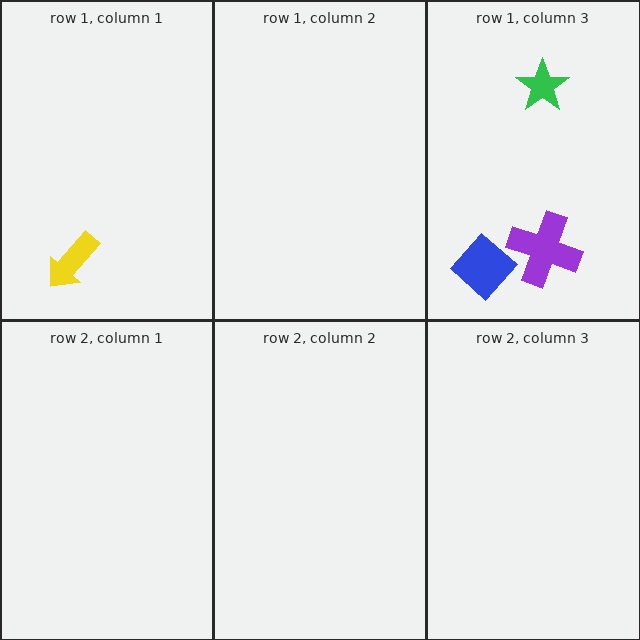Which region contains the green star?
The row 1, column 3 region.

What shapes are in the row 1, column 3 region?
The green star, the blue diamond, the purple cross.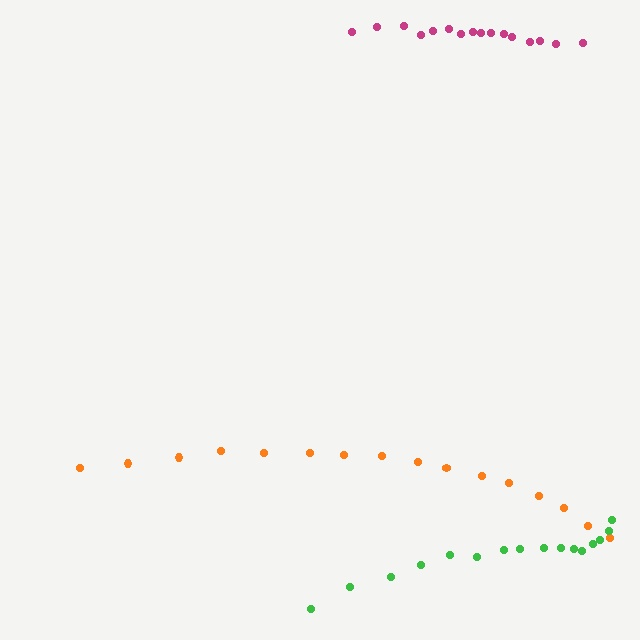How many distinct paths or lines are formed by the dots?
There are 3 distinct paths.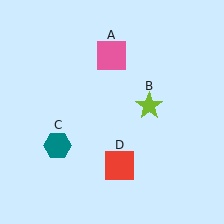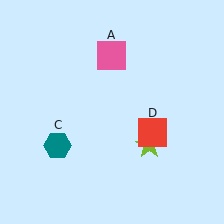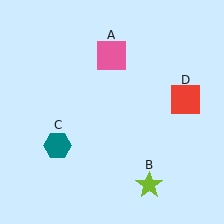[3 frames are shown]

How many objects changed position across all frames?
2 objects changed position: lime star (object B), red square (object D).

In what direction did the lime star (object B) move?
The lime star (object B) moved down.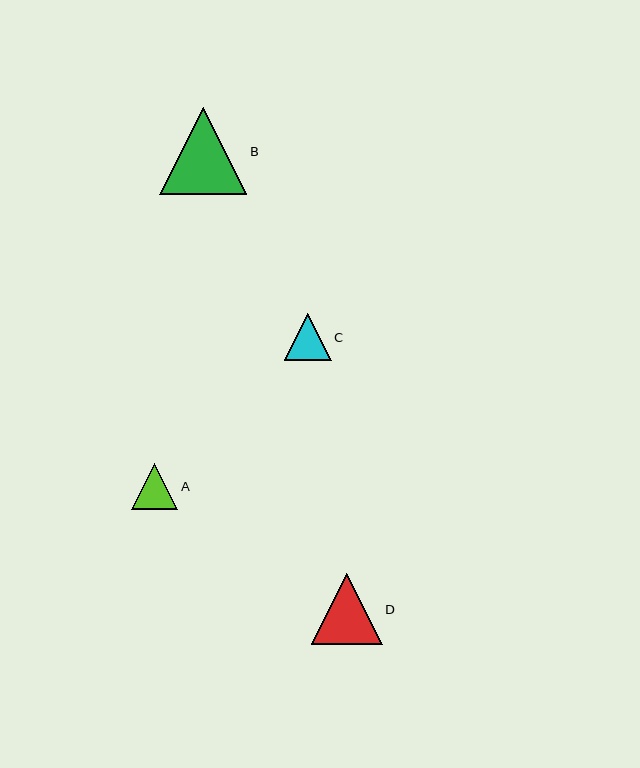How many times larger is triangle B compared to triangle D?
Triangle B is approximately 1.2 times the size of triangle D.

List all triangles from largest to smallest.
From largest to smallest: B, D, C, A.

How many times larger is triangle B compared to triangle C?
Triangle B is approximately 1.8 times the size of triangle C.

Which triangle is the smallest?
Triangle A is the smallest with a size of approximately 46 pixels.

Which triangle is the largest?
Triangle B is the largest with a size of approximately 87 pixels.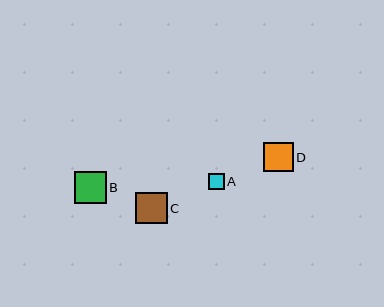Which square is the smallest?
Square A is the smallest with a size of approximately 16 pixels.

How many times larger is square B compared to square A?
Square B is approximately 2.0 times the size of square A.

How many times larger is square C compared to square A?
Square C is approximately 2.0 times the size of square A.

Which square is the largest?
Square B is the largest with a size of approximately 32 pixels.